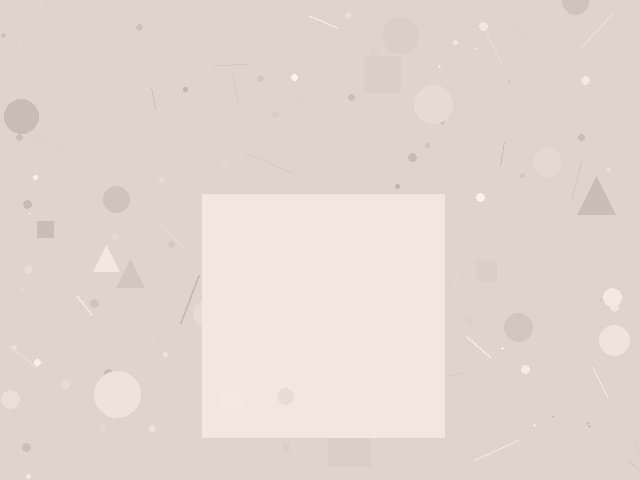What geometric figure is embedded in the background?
A square is embedded in the background.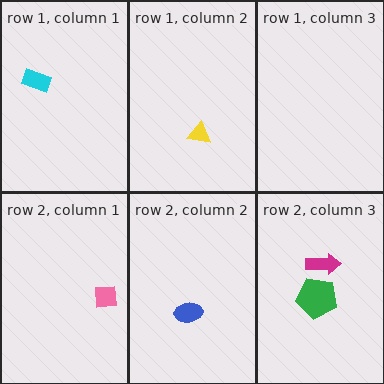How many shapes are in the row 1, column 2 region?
1.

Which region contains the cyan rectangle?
The row 1, column 1 region.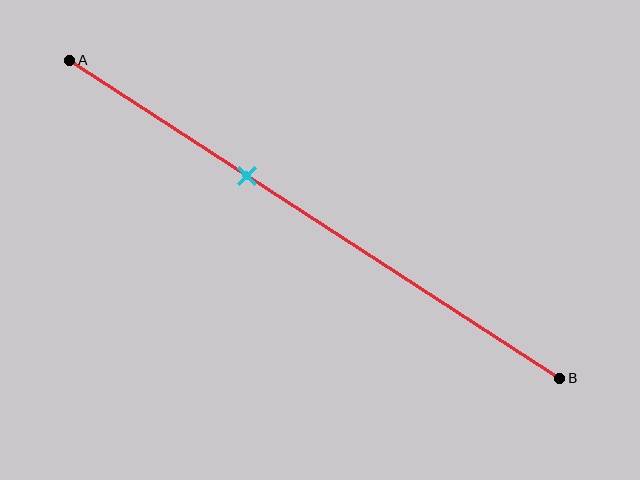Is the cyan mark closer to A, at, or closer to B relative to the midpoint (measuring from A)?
The cyan mark is closer to point A than the midpoint of segment AB.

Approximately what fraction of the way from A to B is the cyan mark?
The cyan mark is approximately 35% of the way from A to B.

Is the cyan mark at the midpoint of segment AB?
No, the mark is at about 35% from A, not at the 50% midpoint.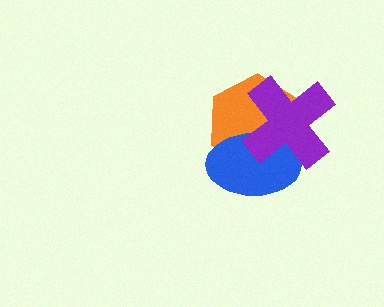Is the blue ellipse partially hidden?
Yes, it is partially covered by another shape.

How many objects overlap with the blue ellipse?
2 objects overlap with the blue ellipse.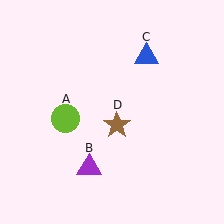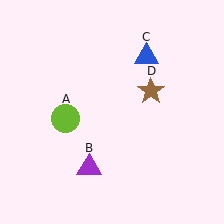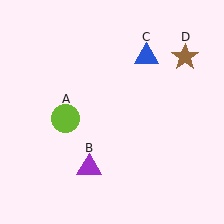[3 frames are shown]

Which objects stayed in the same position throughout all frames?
Lime circle (object A) and purple triangle (object B) and blue triangle (object C) remained stationary.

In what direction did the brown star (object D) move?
The brown star (object D) moved up and to the right.